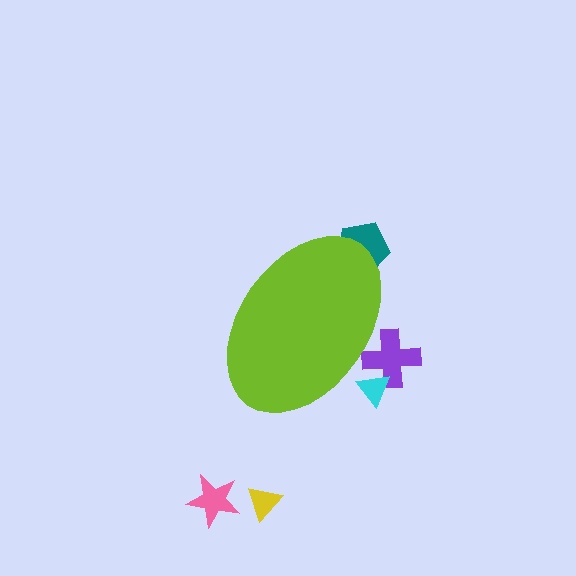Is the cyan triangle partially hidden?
Yes, the cyan triangle is partially hidden behind the lime ellipse.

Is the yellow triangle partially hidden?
No, the yellow triangle is fully visible.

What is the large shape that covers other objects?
A lime ellipse.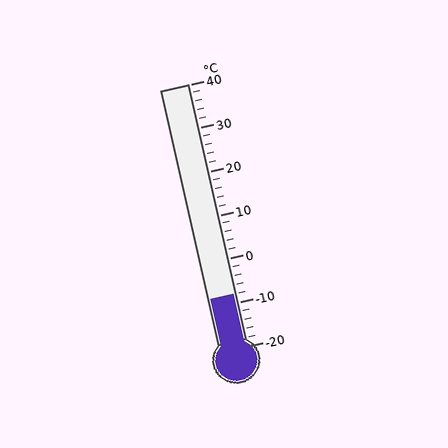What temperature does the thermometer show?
The thermometer shows approximately -8°C.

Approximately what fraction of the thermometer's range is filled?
The thermometer is filled to approximately 20% of its range.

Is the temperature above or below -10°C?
The temperature is above -10°C.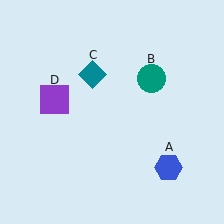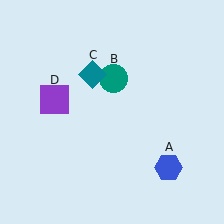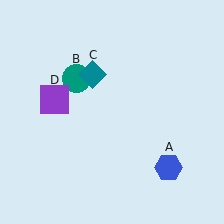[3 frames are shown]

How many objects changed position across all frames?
1 object changed position: teal circle (object B).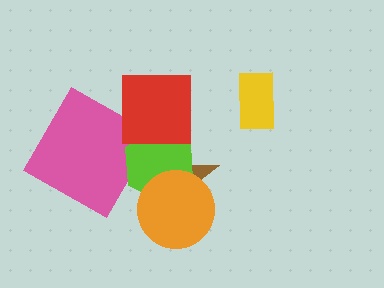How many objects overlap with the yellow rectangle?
0 objects overlap with the yellow rectangle.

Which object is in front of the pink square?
The lime hexagon is in front of the pink square.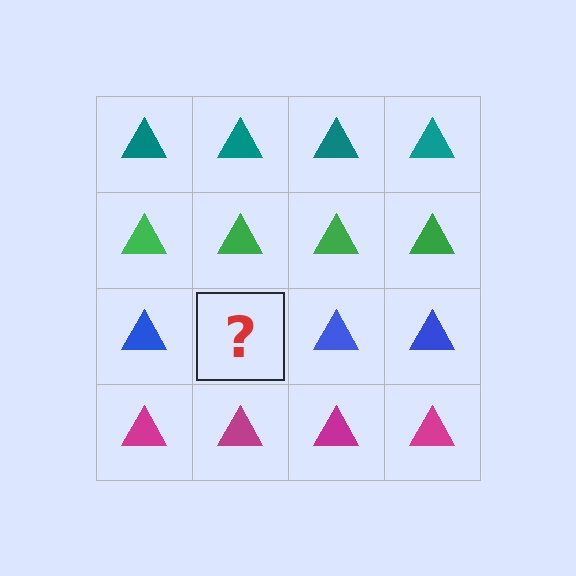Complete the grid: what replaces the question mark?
The question mark should be replaced with a blue triangle.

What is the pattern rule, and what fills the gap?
The rule is that each row has a consistent color. The gap should be filled with a blue triangle.